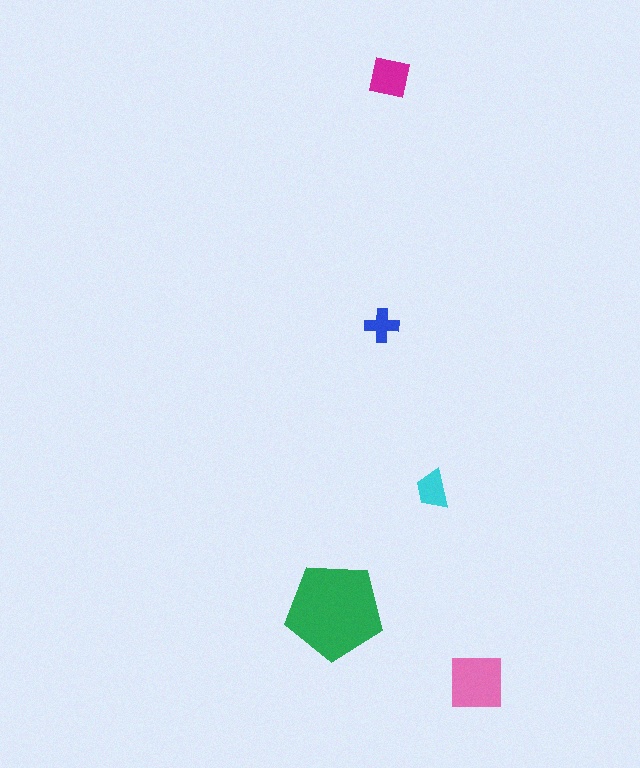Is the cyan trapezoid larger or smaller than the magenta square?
Smaller.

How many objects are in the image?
There are 5 objects in the image.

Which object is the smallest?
The blue cross.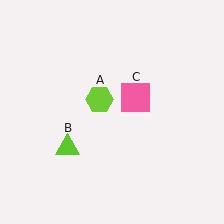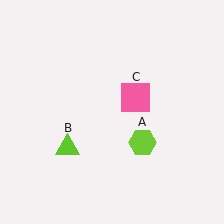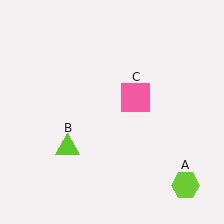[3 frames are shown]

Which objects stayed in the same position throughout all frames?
Lime triangle (object B) and pink square (object C) remained stationary.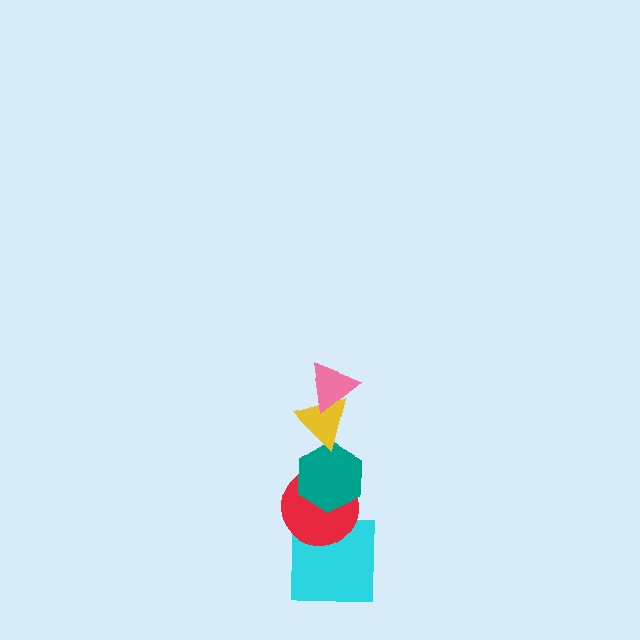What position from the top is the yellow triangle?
The yellow triangle is 2nd from the top.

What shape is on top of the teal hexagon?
The yellow triangle is on top of the teal hexagon.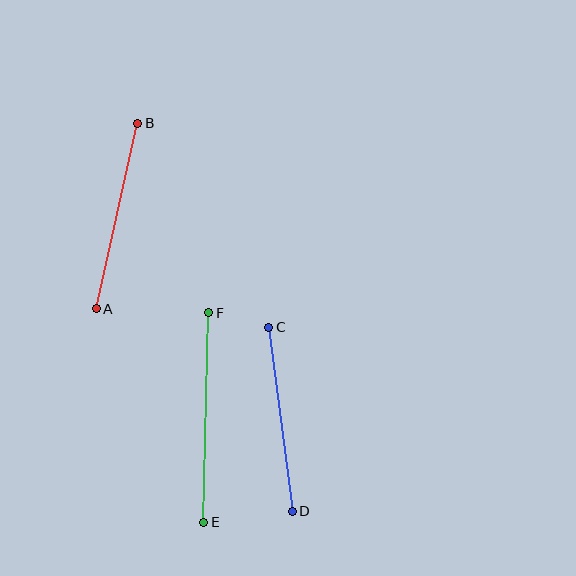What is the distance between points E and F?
The distance is approximately 210 pixels.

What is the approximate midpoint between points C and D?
The midpoint is at approximately (280, 419) pixels.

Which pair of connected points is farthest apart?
Points E and F are farthest apart.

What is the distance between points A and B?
The distance is approximately 190 pixels.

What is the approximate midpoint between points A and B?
The midpoint is at approximately (117, 216) pixels.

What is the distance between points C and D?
The distance is approximately 185 pixels.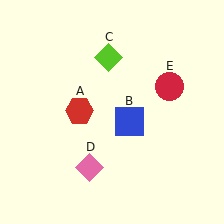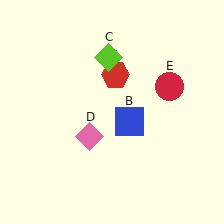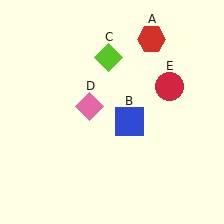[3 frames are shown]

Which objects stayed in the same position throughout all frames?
Blue square (object B) and lime diamond (object C) and red circle (object E) remained stationary.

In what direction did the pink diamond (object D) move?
The pink diamond (object D) moved up.